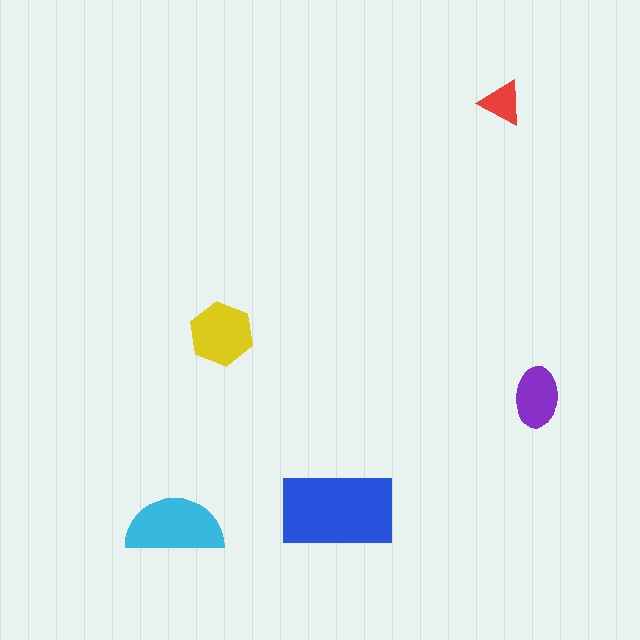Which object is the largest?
The blue rectangle.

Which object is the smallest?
The red triangle.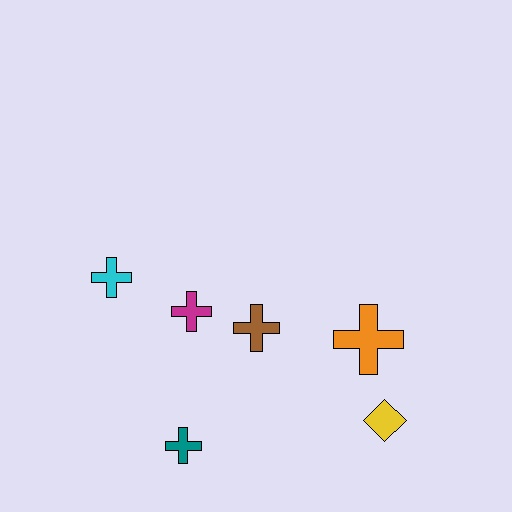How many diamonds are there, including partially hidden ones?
There is 1 diamond.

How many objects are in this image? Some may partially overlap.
There are 6 objects.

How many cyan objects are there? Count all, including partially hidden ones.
There is 1 cyan object.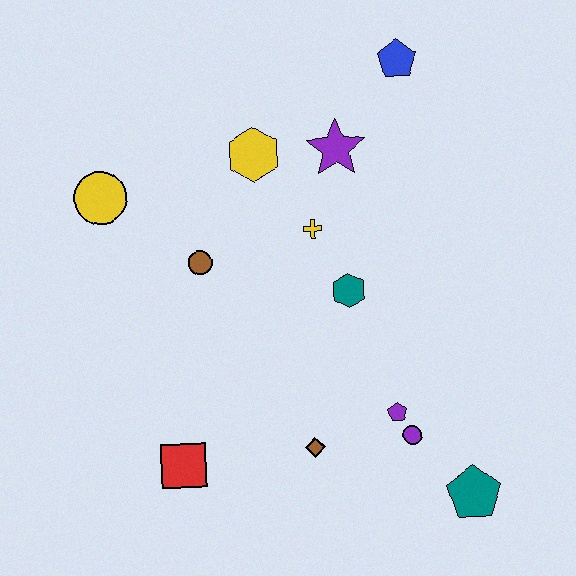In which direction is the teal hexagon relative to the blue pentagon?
The teal hexagon is below the blue pentagon.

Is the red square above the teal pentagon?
Yes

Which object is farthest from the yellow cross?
The teal pentagon is farthest from the yellow cross.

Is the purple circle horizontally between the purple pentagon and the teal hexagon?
No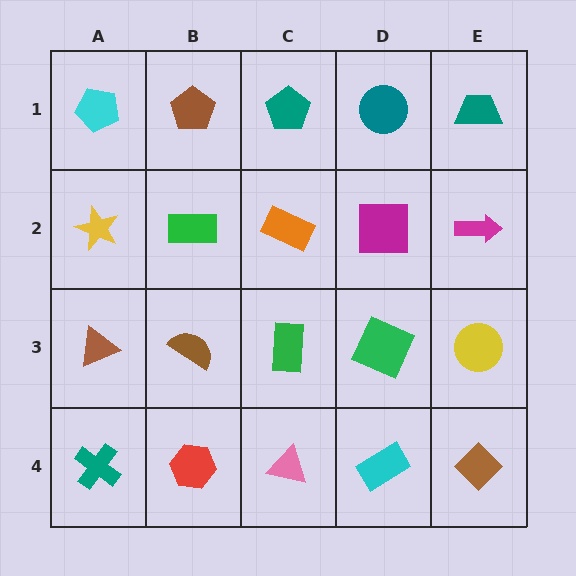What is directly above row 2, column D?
A teal circle.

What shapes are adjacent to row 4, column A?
A brown triangle (row 3, column A), a red hexagon (row 4, column B).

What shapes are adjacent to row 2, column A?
A cyan pentagon (row 1, column A), a brown triangle (row 3, column A), a green rectangle (row 2, column B).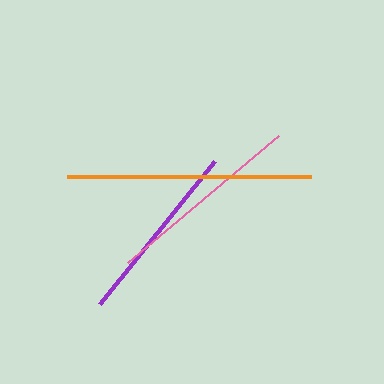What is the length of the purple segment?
The purple segment is approximately 184 pixels long.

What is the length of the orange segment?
The orange segment is approximately 244 pixels long.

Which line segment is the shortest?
The purple line is the shortest at approximately 184 pixels.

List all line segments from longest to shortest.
From longest to shortest: orange, pink, purple.